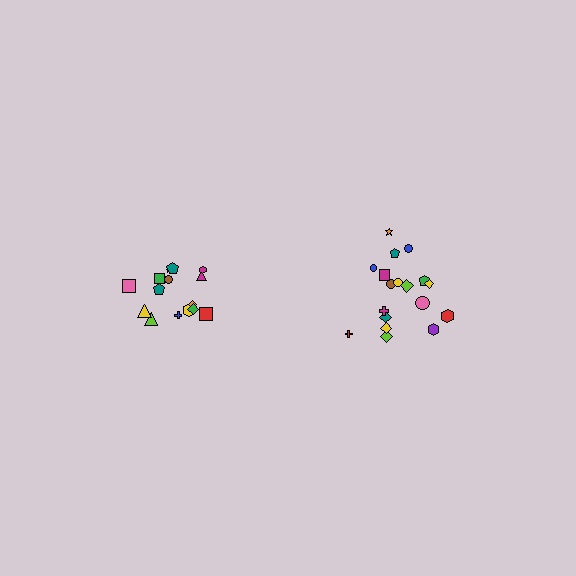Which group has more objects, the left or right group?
The right group.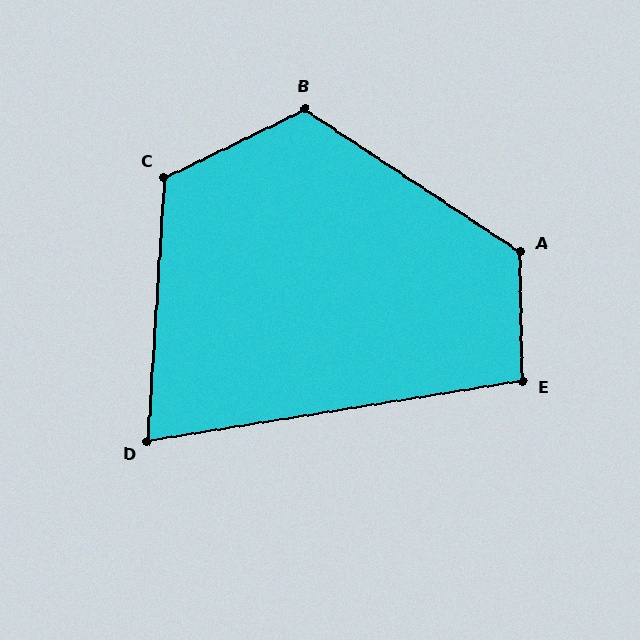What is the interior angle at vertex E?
Approximately 98 degrees (obtuse).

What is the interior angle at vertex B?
Approximately 121 degrees (obtuse).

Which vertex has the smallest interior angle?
D, at approximately 77 degrees.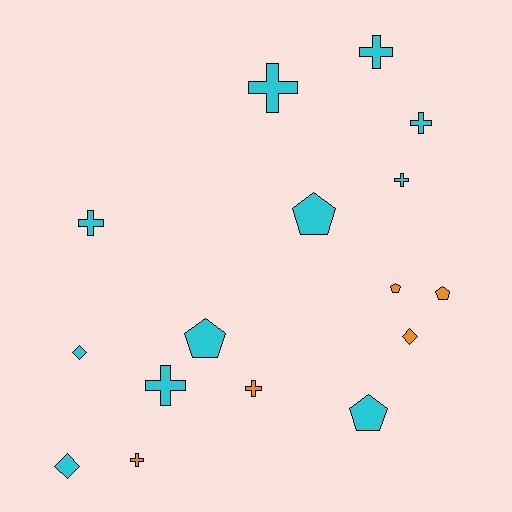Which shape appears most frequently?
Cross, with 8 objects.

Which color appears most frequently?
Cyan, with 11 objects.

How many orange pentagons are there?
There are 2 orange pentagons.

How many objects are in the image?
There are 16 objects.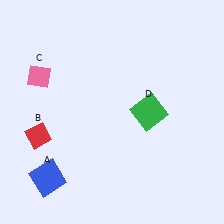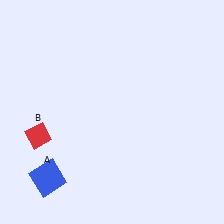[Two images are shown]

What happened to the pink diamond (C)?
The pink diamond (C) was removed in Image 2. It was in the top-left area of Image 1.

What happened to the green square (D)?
The green square (D) was removed in Image 2. It was in the bottom-right area of Image 1.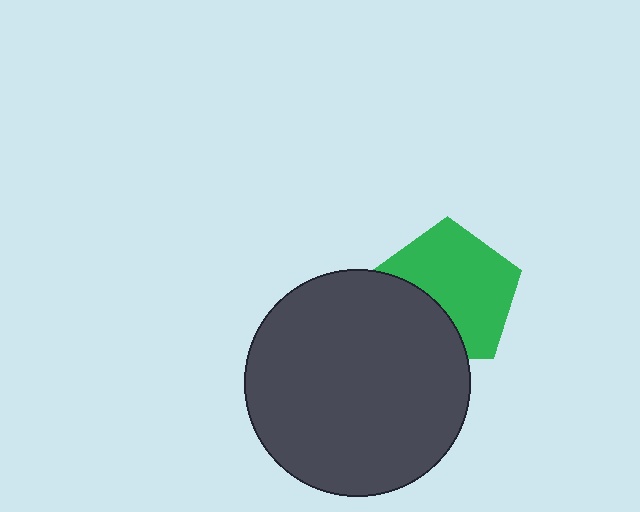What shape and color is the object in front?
The object in front is a dark gray circle.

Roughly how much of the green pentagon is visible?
Most of it is visible (roughly 67%).